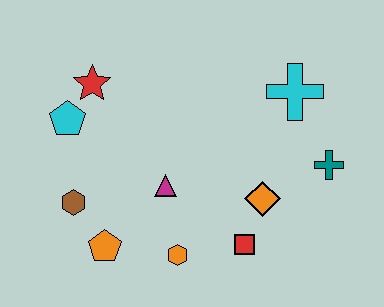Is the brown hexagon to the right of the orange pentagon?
No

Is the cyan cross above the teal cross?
Yes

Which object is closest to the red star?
The cyan pentagon is closest to the red star.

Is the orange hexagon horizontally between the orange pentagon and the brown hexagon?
No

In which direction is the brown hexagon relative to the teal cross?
The brown hexagon is to the left of the teal cross.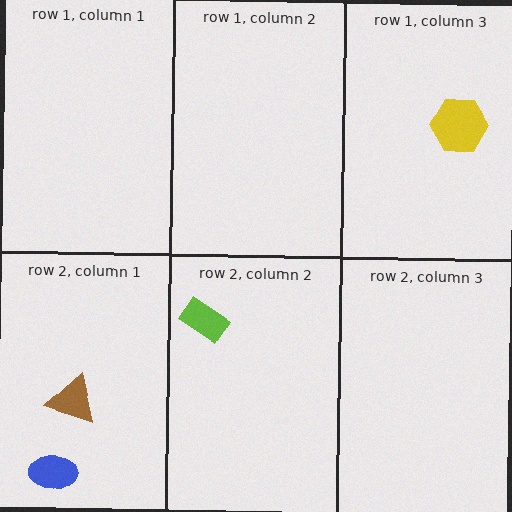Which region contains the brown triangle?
The row 2, column 1 region.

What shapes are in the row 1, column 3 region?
The yellow hexagon.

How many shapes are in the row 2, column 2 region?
1.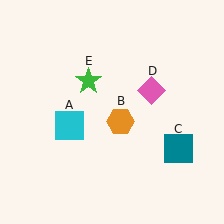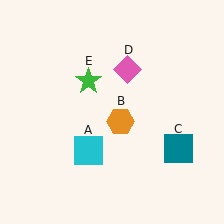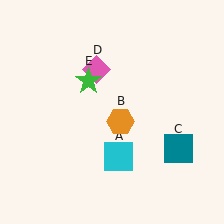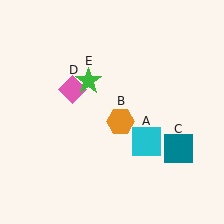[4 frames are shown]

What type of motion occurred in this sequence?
The cyan square (object A), pink diamond (object D) rotated counterclockwise around the center of the scene.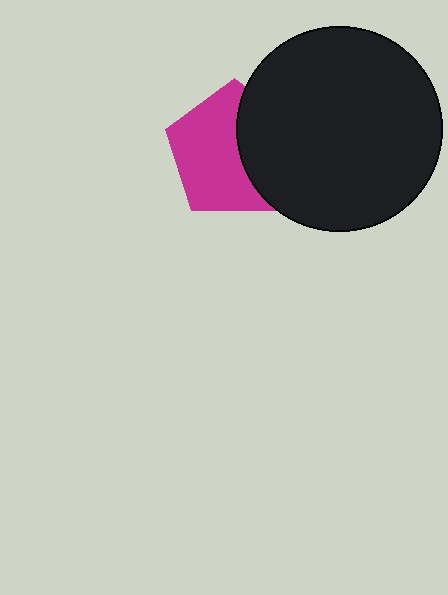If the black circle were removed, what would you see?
You would see the complete magenta pentagon.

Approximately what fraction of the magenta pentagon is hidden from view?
Roughly 39% of the magenta pentagon is hidden behind the black circle.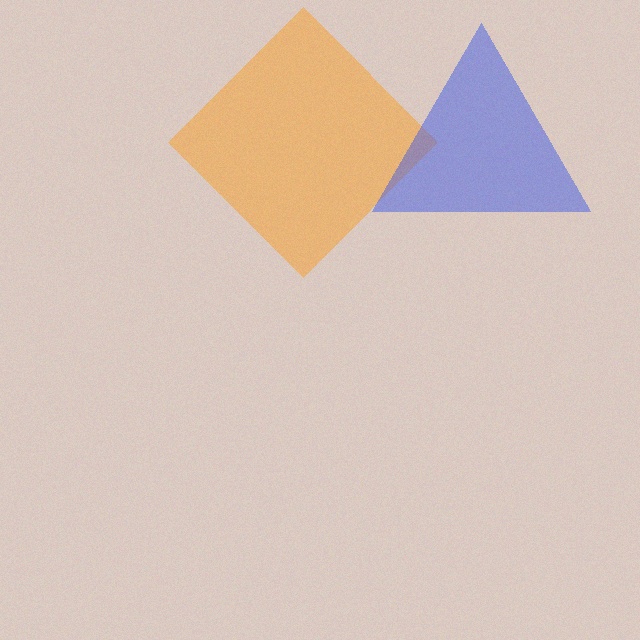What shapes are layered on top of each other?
The layered shapes are: an orange diamond, a blue triangle.